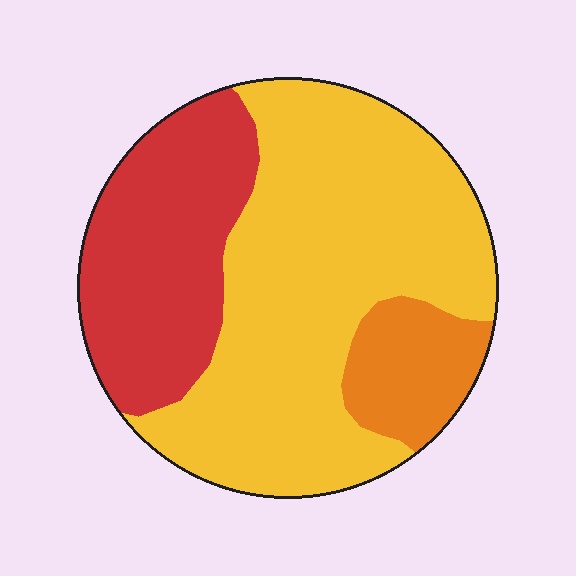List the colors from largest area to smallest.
From largest to smallest: yellow, red, orange.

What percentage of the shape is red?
Red covers roughly 30% of the shape.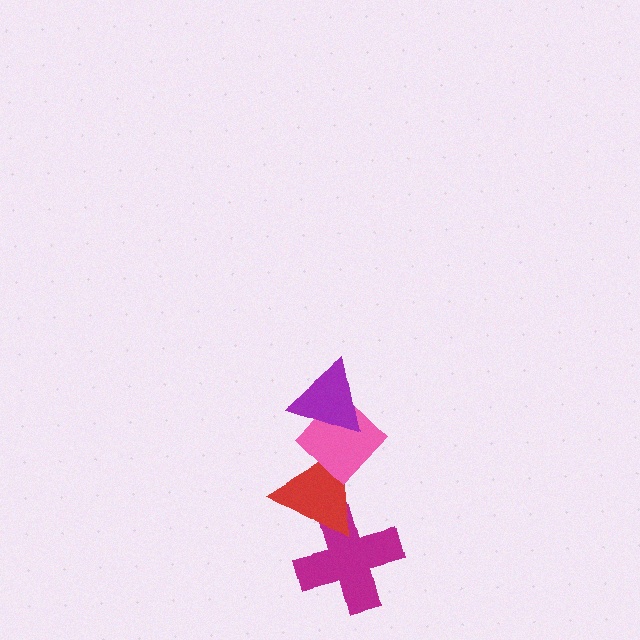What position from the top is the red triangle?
The red triangle is 3rd from the top.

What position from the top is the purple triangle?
The purple triangle is 1st from the top.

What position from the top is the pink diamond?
The pink diamond is 2nd from the top.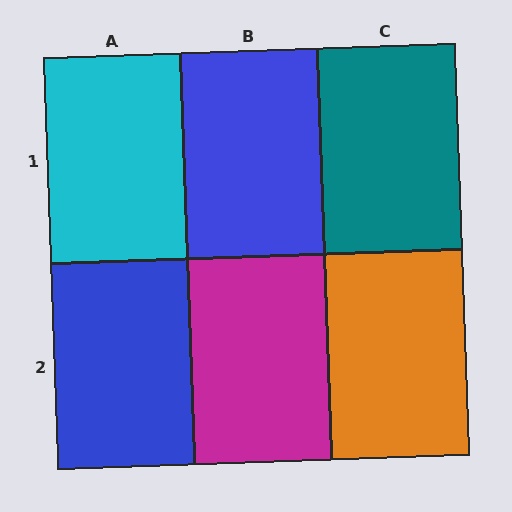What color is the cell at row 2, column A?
Blue.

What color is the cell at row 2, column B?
Magenta.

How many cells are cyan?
1 cell is cyan.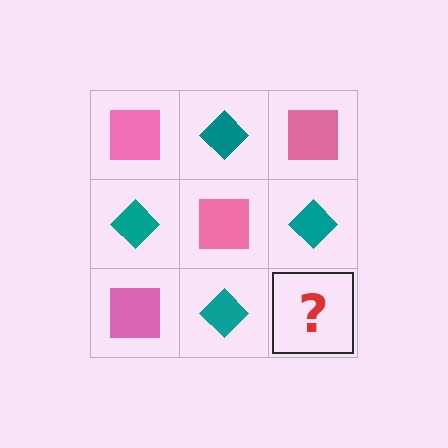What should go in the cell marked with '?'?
The missing cell should contain a pink square.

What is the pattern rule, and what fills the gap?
The rule is that it alternates pink square and teal diamond in a checkerboard pattern. The gap should be filled with a pink square.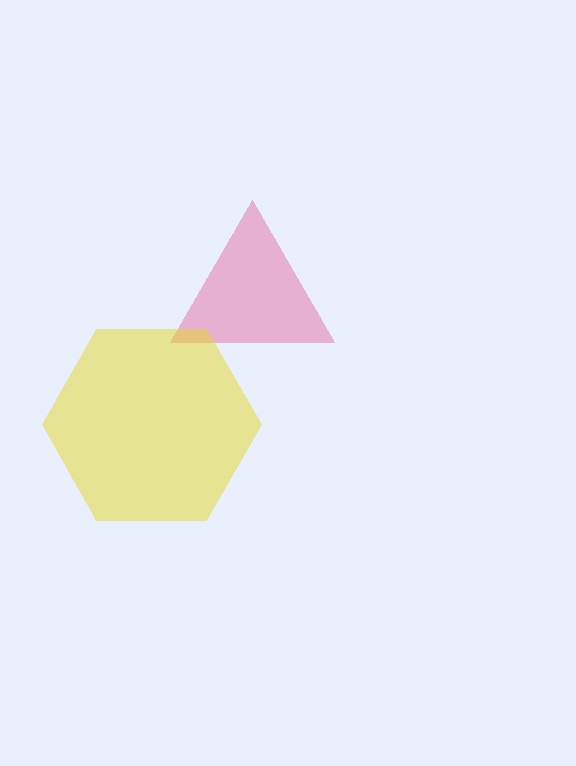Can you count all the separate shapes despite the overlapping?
Yes, there are 2 separate shapes.